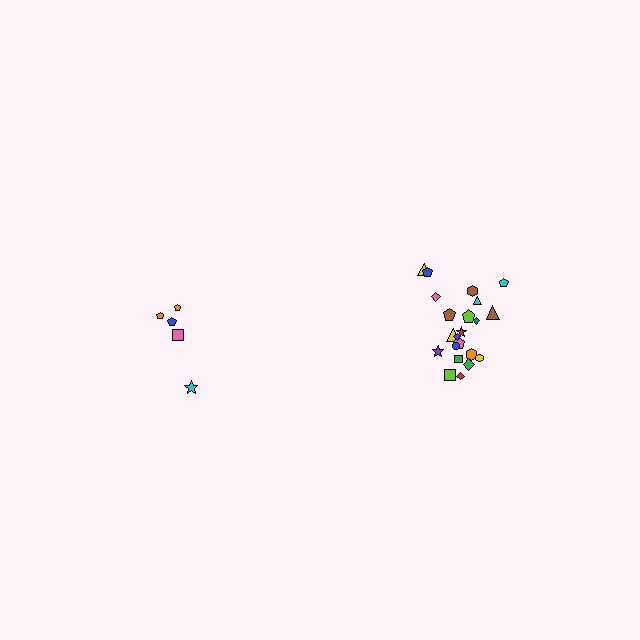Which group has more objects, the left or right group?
The right group.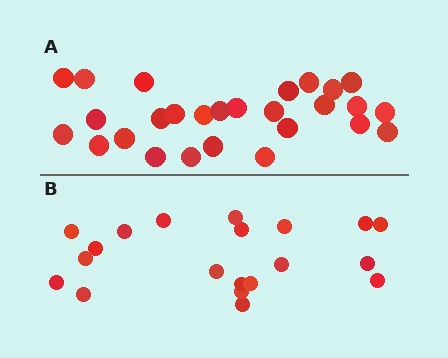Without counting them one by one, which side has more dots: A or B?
Region A (the top region) has more dots.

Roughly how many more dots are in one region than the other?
Region A has roughly 8 or so more dots than region B.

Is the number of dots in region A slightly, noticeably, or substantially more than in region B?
Region A has noticeably more, but not dramatically so. The ratio is roughly 1.4 to 1.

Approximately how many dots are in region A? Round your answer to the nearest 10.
About 30 dots. (The exact count is 27, which rounds to 30.)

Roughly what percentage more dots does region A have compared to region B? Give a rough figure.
About 35% more.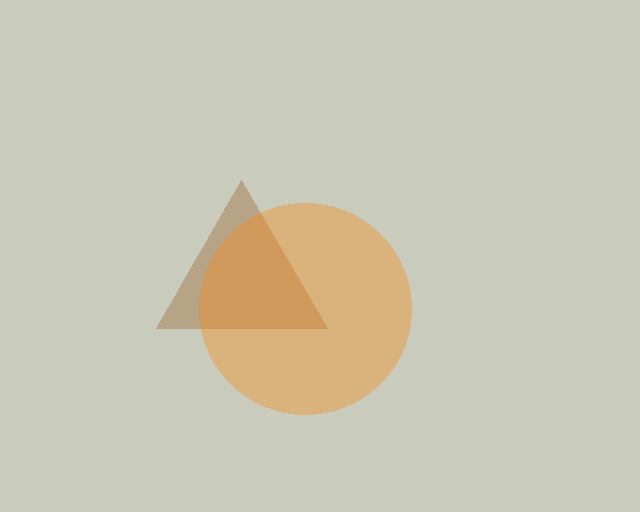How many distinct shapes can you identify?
There are 2 distinct shapes: a brown triangle, an orange circle.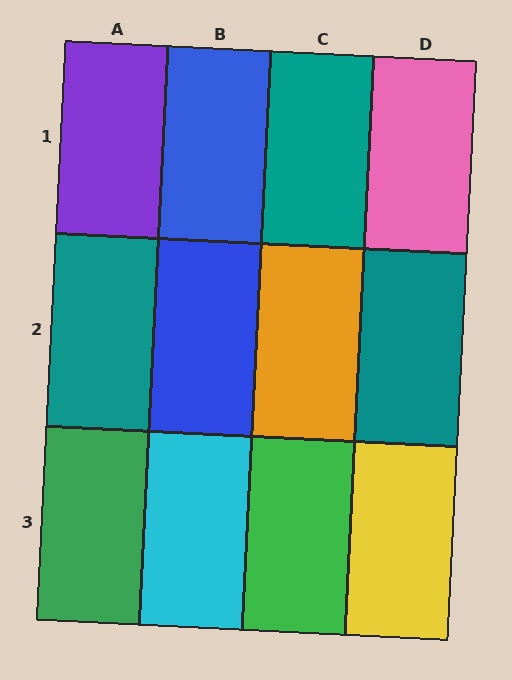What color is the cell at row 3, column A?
Green.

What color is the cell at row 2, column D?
Teal.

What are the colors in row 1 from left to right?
Purple, blue, teal, pink.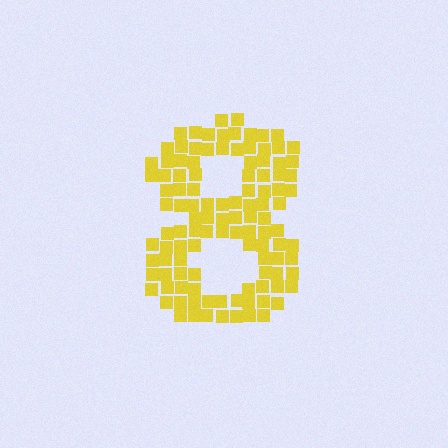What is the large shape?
The large shape is the digit 8.